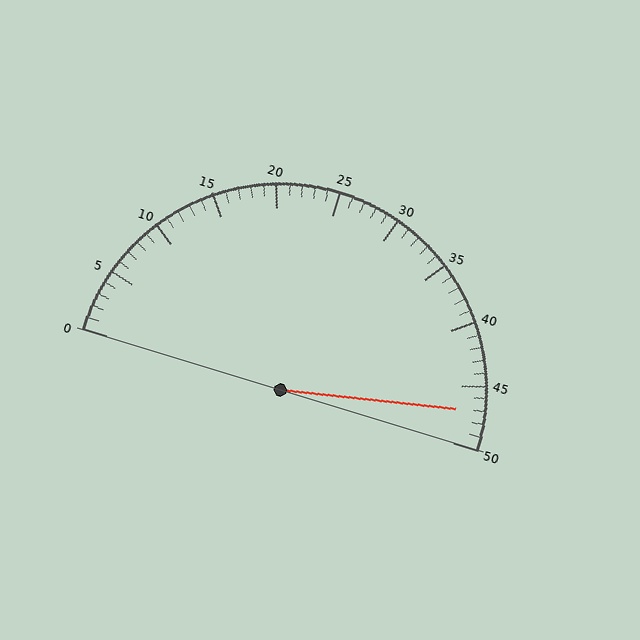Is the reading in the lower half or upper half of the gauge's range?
The reading is in the upper half of the range (0 to 50).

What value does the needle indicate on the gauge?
The needle indicates approximately 47.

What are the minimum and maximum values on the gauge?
The gauge ranges from 0 to 50.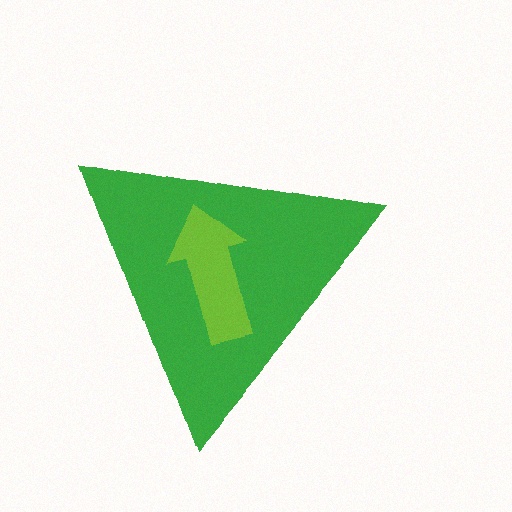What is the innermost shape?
The lime arrow.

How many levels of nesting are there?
2.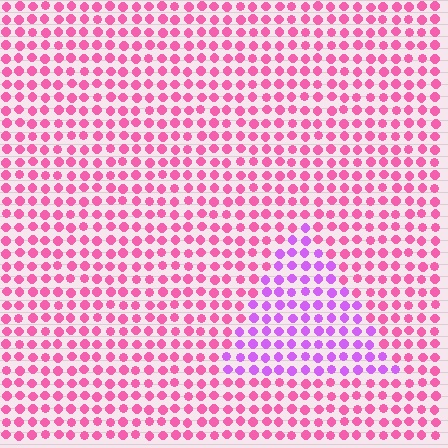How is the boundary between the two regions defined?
The boundary is defined purely by a slight shift in hue (about 42 degrees). Spacing, size, and orientation are identical on both sides.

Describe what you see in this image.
The image is filled with small pink elements in a uniform arrangement. A triangle-shaped region is visible where the elements are tinted to a slightly different hue, forming a subtle color boundary.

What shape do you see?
I see a triangle.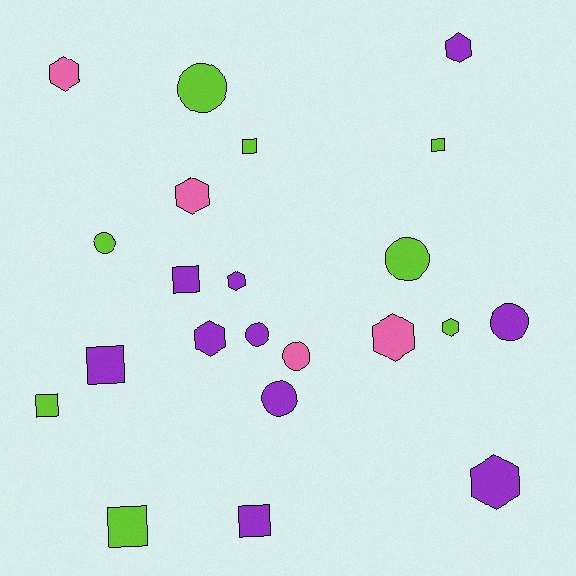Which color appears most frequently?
Purple, with 10 objects.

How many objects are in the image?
There are 22 objects.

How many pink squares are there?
There are no pink squares.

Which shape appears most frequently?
Hexagon, with 8 objects.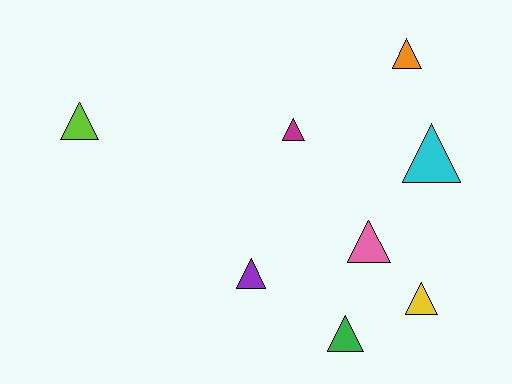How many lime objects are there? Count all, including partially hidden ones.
There is 1 lime object.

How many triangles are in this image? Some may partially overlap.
There are 8 triangles.